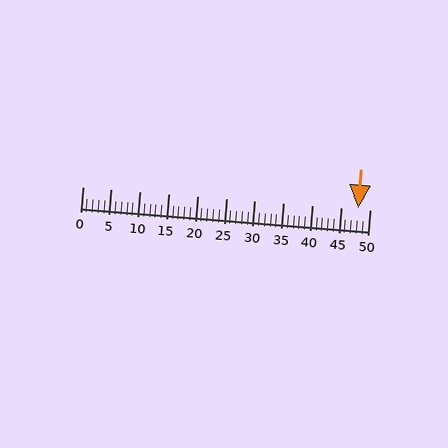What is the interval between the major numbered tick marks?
The major tick marks are spaced 5 units apart.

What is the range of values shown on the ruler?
The ruler shows values from 0 to 50.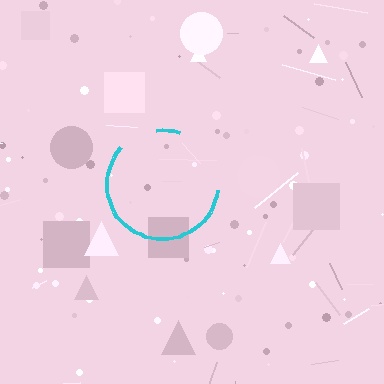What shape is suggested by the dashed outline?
The dashed outline suggests a circle.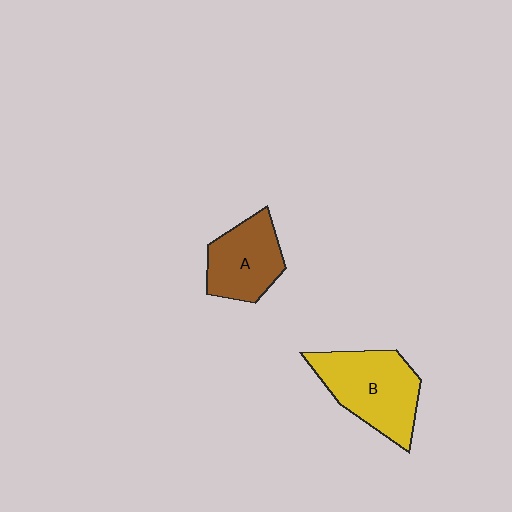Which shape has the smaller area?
Shape A (brown).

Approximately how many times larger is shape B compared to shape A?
Approximately 1.4 times.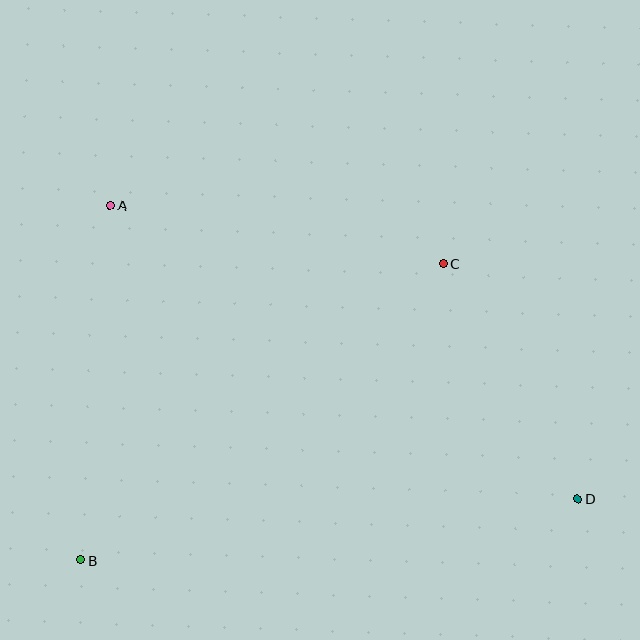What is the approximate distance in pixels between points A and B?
The distance between A and B is approximately 356 pixels.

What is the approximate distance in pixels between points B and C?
The distance between B and C is approximately 468 pixels.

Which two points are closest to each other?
Points C and D are closest to each other.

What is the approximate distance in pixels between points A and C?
The distance between A and C is approximately 338 pixels.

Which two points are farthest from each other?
Points A and D are farthest from each other.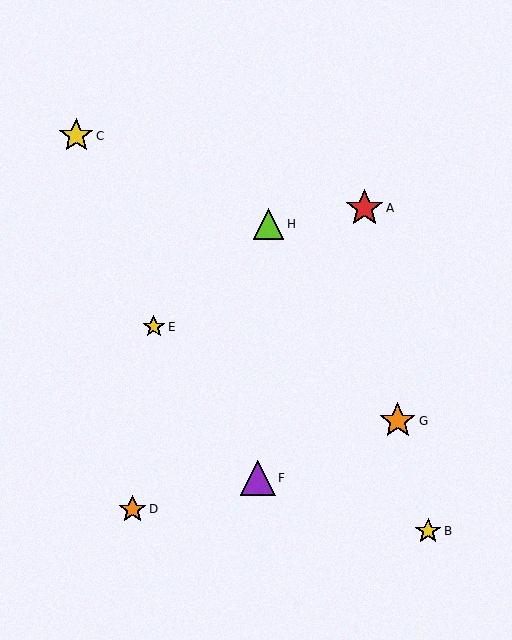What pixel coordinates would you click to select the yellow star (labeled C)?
Click at (76, 136) to select the yellow star C.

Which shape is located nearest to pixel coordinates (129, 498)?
The orange star (labeled D) at (132, 509) is nearest to that location.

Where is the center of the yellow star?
The center of the yellow star is at (428, 531).